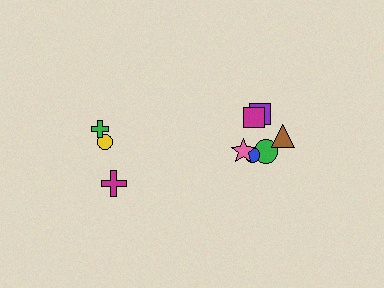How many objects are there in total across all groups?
There are 9 objects.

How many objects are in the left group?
There are 3 objects.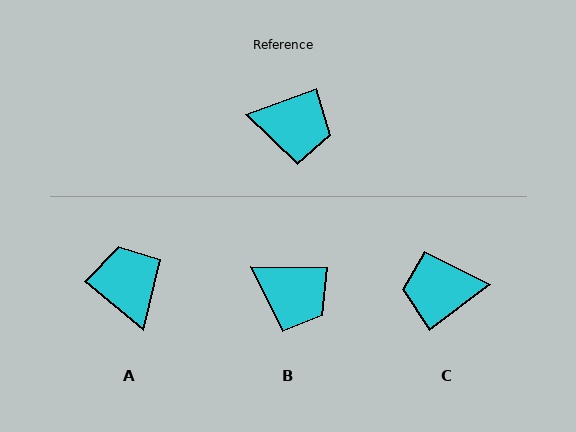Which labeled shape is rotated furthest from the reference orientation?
C, about 163 degrees away.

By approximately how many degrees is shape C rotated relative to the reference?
Approximately 163 degrees clockwise.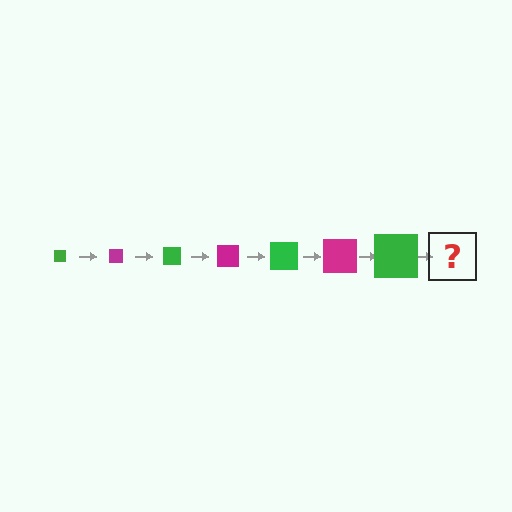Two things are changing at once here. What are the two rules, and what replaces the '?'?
The two rules are that the square grows larger each step and the color cycles through green and magenta. The '?' should be a magenta square, larger than the previous one.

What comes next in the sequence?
The next element should be a magenta square, larger than the previous one.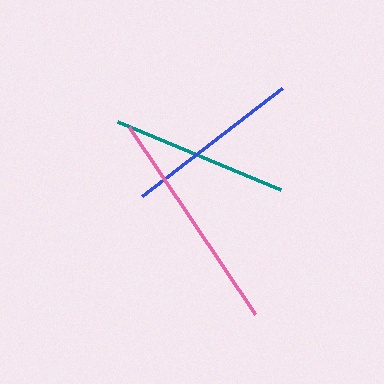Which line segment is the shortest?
The blue line is the shortest at approximately 177 pixels.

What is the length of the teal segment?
The teal segment is approximately 177 pixels long.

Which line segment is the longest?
The pink line is the longest at approximately 225 pixels.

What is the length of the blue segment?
The blue segment is approximately 177 pixels long.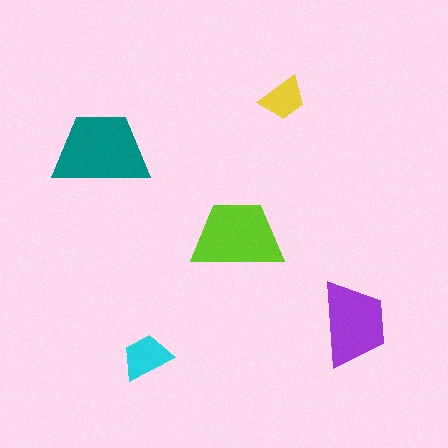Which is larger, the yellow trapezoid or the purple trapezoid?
The purple one.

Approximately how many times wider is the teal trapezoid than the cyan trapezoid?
About 2 times wider.